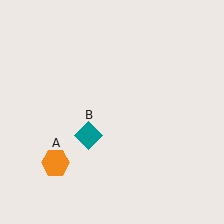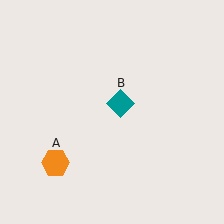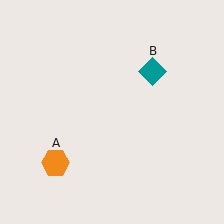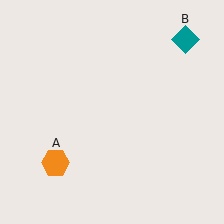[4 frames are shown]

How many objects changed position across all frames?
1 object changed position: teal diamond (object B).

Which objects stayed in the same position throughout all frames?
Orange hexagon (object A) remained stationary.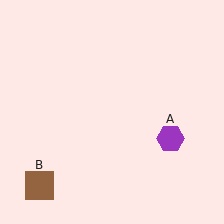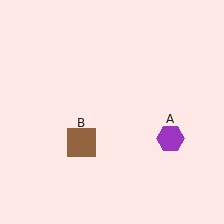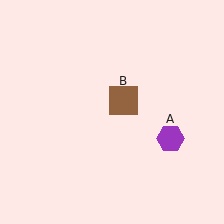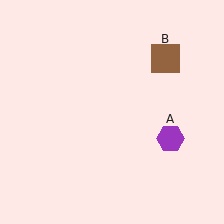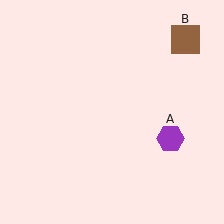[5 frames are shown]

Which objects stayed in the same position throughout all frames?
Purple hexagon (object A) remained stationary.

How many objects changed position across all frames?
1 object changed position: brown square (object B).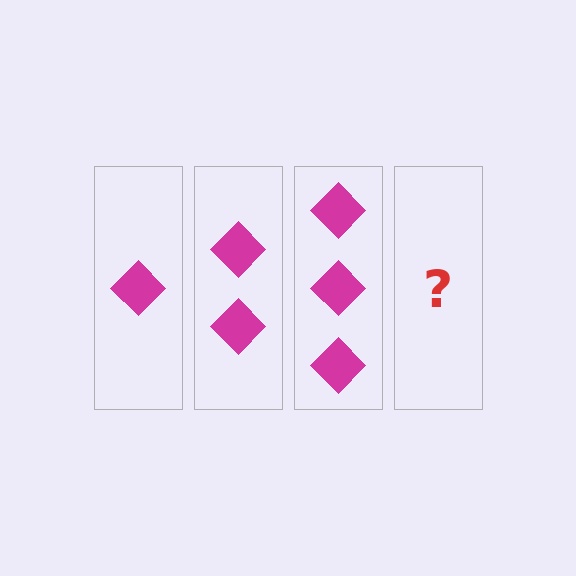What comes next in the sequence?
The next element should be 4 diamonds.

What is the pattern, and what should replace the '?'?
The pattern is that each step adds one more diamond. The '?' should be 4 diamonds.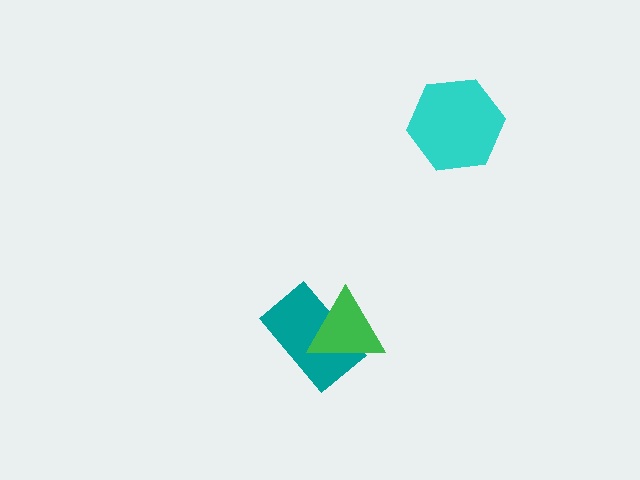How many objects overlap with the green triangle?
1 object overlaps with the green triangle.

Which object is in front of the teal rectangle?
The green triangle is in front of the teal rectangle.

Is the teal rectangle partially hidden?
Yes, it is partially covered by another shape.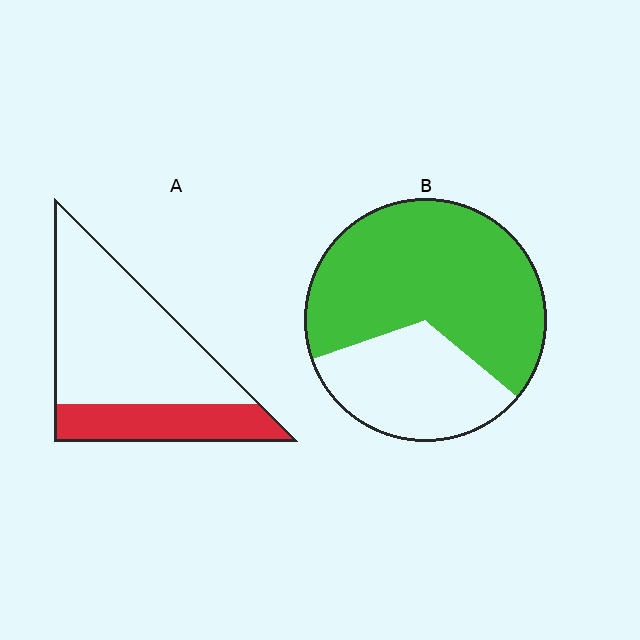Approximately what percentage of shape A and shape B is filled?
A is approximately 30% and B is approximately 65%.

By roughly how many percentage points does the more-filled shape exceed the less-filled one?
By roughly 40 percentage points (B over A).